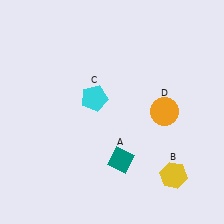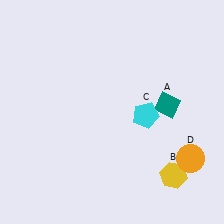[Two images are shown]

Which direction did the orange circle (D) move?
The orange circle (D) moved down.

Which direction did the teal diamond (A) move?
The teal diamond (A) moved up.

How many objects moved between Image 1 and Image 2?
3 objects moved between the two images.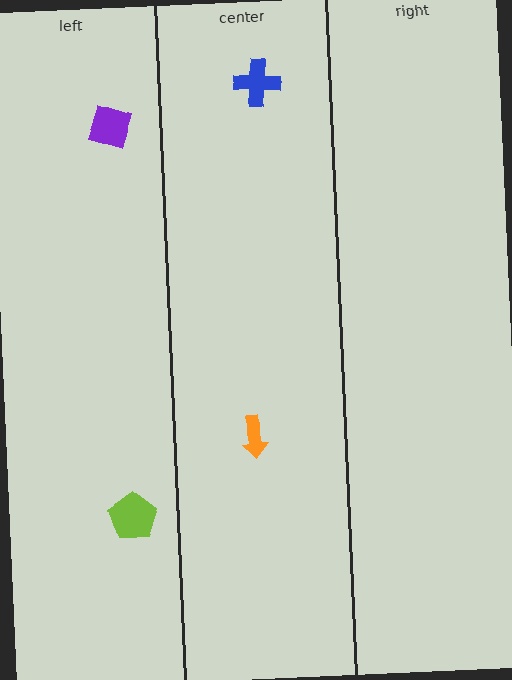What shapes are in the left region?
The purple square, the lime pentagon.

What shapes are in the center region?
The orange arrow, the blue cross.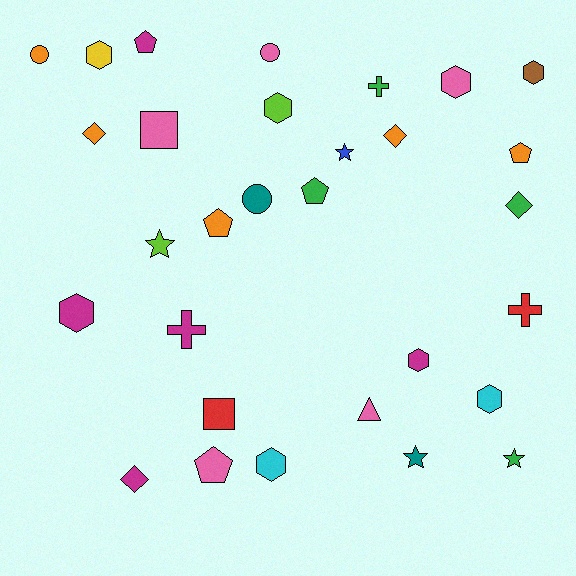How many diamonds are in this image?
There are 4 diamonds.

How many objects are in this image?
There are 30 objects.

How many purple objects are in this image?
There are no purple objects.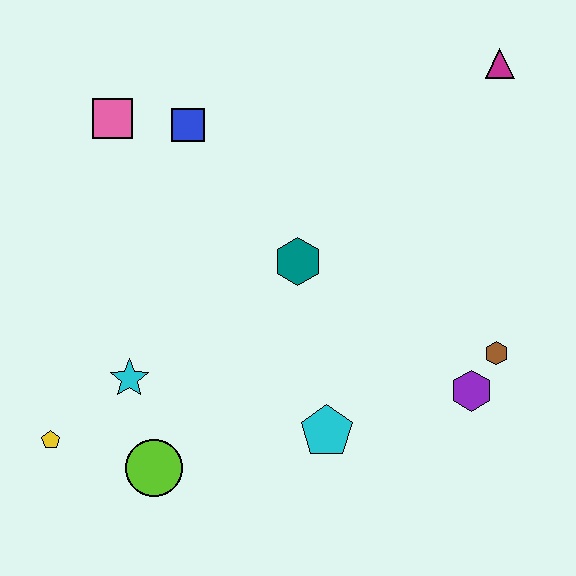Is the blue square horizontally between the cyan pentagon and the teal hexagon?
No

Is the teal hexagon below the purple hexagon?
No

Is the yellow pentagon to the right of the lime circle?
No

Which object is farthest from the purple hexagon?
The pink square is farthest from the purple hexagon.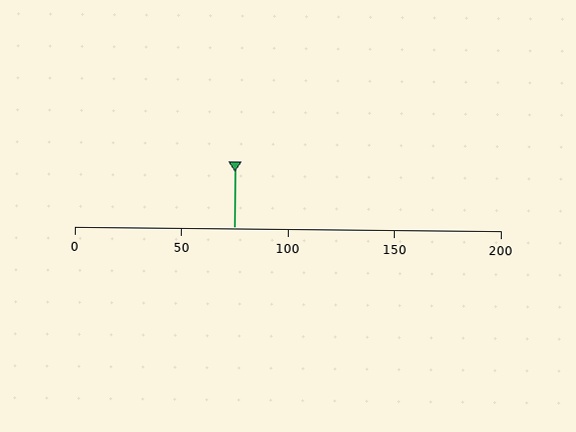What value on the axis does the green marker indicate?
The marker indicates approximately 75.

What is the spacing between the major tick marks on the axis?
The major ticks are spaced 50 apart.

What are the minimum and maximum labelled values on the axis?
The axis runs from 0 to 200.